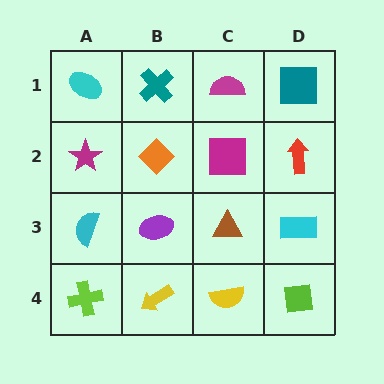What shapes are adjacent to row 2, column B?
A teal cross (row 1, column B), a purple ellipse (row 3, column B), a magenta star (row 2, column A), a magenta square (row 2, column C).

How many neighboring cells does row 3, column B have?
4.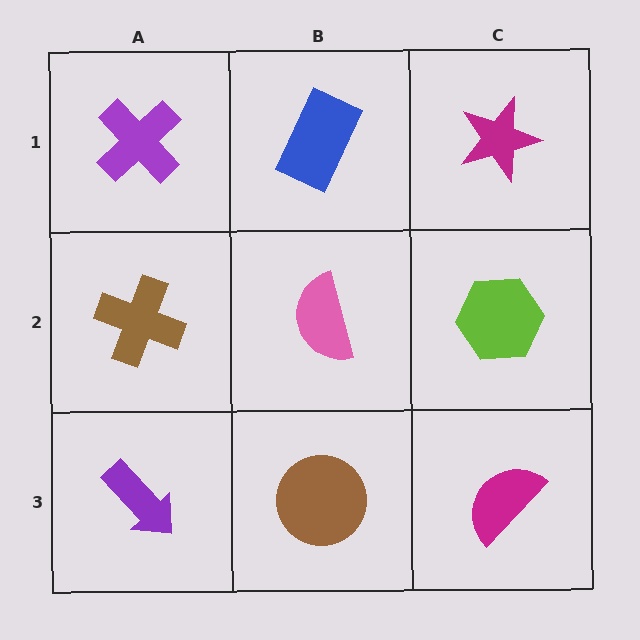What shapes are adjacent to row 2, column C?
A magenta star (row 1, column C), a magenta semicircle (row 3, column C), a pink semicircle (row 2, column B).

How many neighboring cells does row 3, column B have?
3.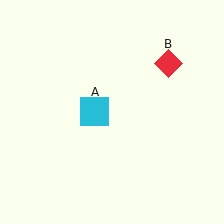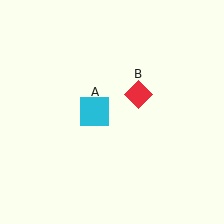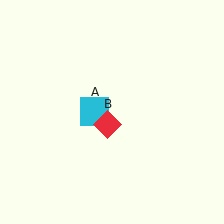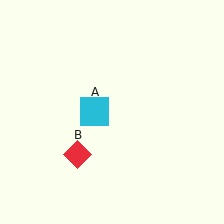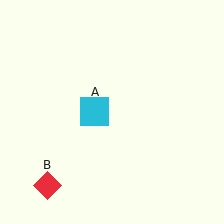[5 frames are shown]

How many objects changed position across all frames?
1 object changed position: red diamond (object B).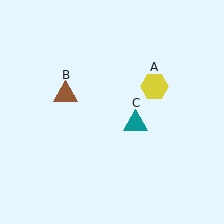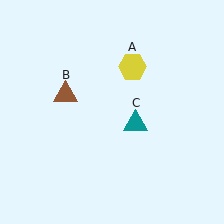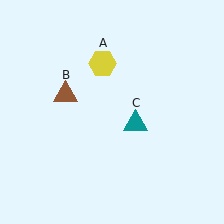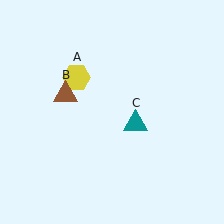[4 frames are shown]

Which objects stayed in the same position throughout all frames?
Brown triangle (object B) and teal triangle (object C) remained stationary.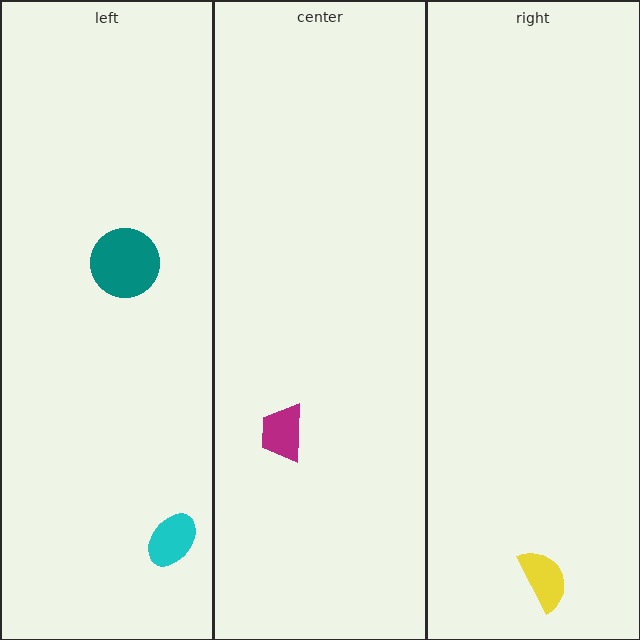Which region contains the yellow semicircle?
The right region.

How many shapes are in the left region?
2.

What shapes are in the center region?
The magenta trapezoid.